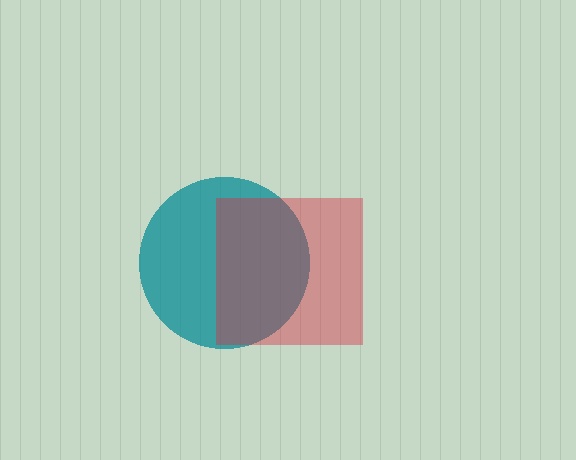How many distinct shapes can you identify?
There are 2 distinct shapes: a teal circle, a red square.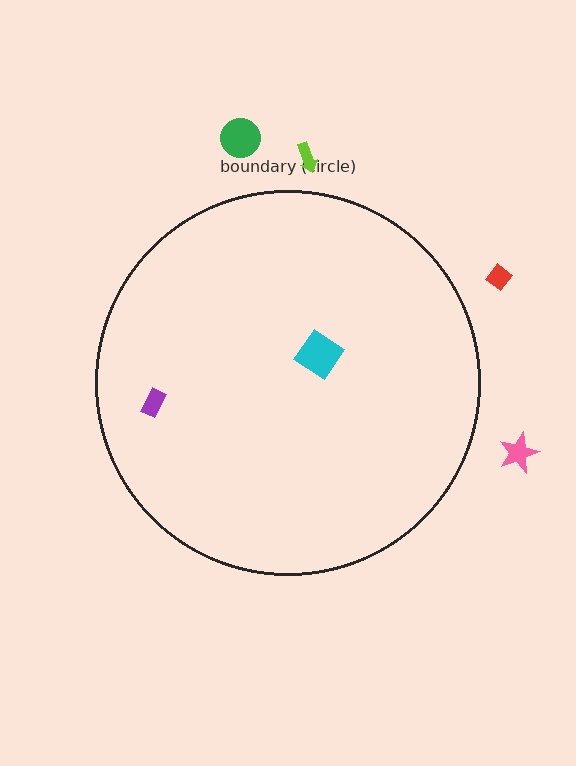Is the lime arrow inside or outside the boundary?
Outside.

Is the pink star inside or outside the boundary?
Outside.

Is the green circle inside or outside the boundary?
Outside.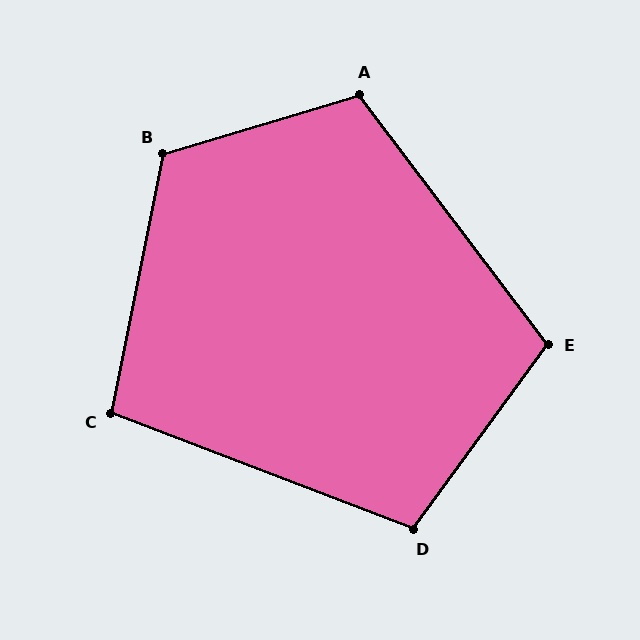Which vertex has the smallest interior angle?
C, at approximately 100 degrees.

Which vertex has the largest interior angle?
B, at approximately 118 degrees.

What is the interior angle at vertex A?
Approximately 110 degrees (obtuse).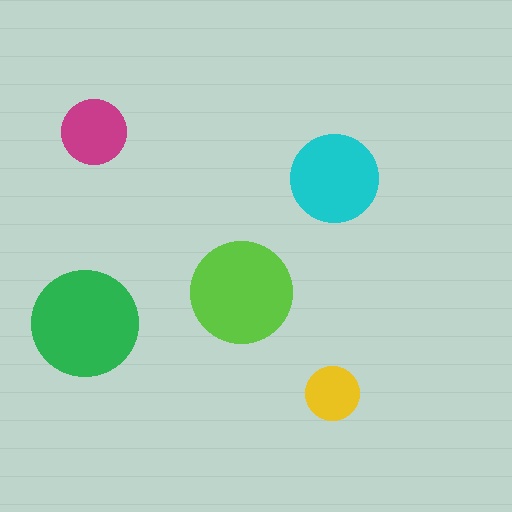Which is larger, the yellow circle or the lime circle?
The lime one.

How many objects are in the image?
There are 5 objects in the image.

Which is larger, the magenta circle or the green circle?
The green one.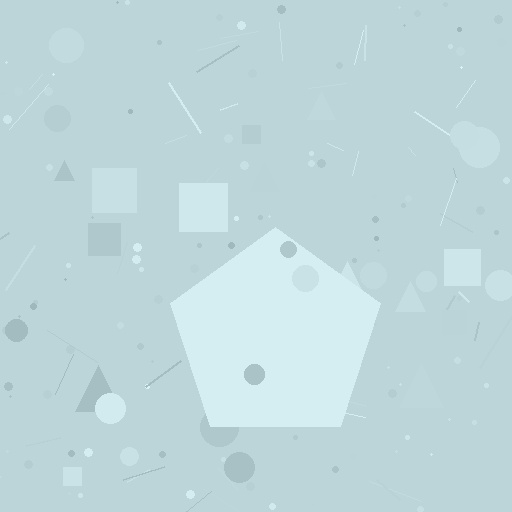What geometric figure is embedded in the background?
A pentagon is embedded in the background.